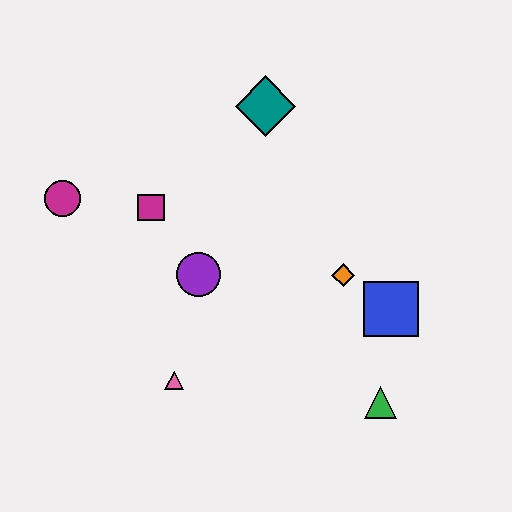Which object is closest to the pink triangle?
The purple circle is closest to the pink triangle.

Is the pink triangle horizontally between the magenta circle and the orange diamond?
Yes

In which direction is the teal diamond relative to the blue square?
The teal diamond is above the blue square.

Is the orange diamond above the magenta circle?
No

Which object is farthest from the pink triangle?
The teal diamond is farthest from the pink triangle.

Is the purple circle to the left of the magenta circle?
No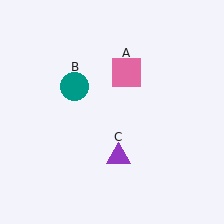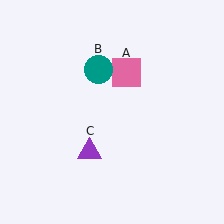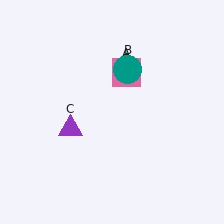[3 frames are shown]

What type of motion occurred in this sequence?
The teal circle (object B), purple triangle (object C) rotated clockwise around the center of the scene.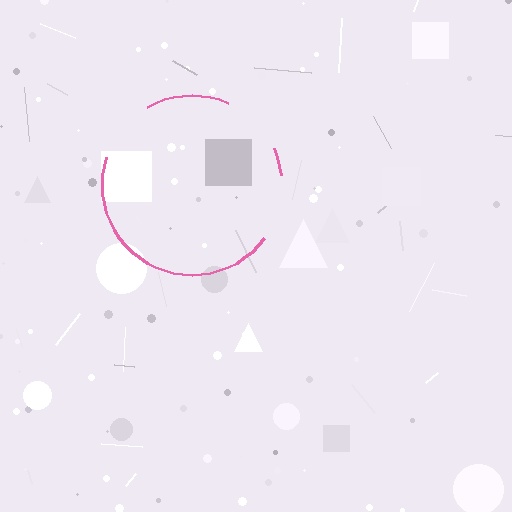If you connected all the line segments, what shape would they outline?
They would outline a circle.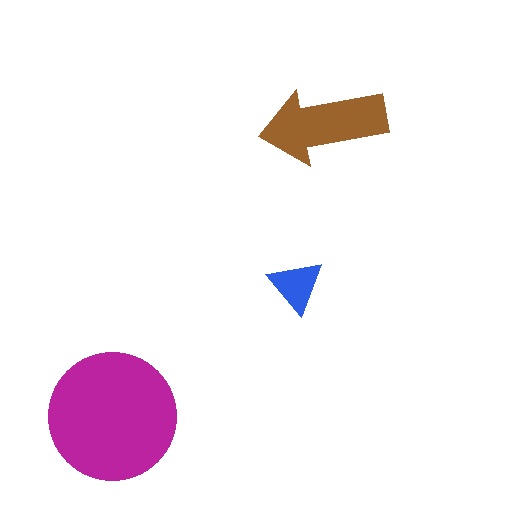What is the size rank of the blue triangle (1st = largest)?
3rd.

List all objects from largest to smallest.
The magenta circle, the brown arrow, the blue triangle.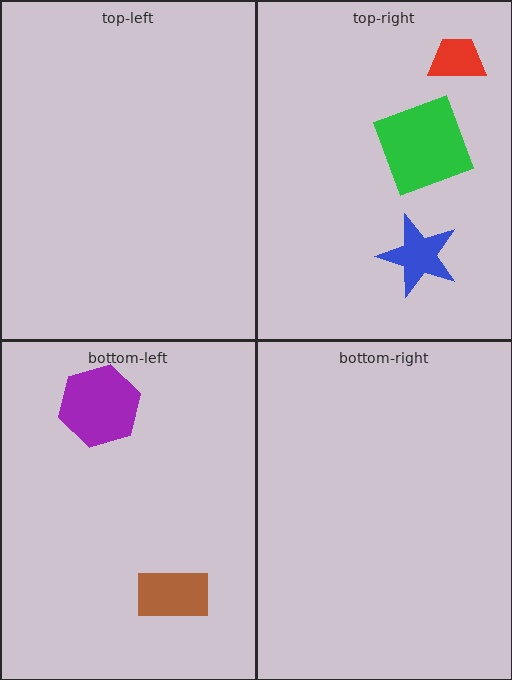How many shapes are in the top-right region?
3.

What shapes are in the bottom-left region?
The purple hexagon, the brown rectangle.